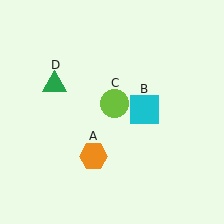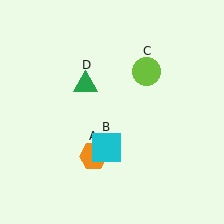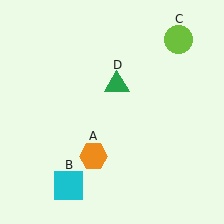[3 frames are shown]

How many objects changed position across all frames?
3 objects changed position: cyan square (object B), lime circle (object C), green triangle (object D).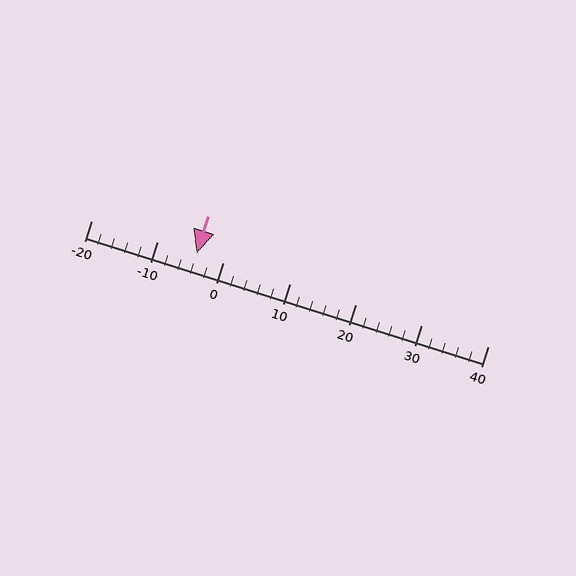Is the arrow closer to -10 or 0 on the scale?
The arrow is closer to 0.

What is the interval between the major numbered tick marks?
The major tick marks are spaced 10 units apart.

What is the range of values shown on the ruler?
The ruler shows values from -20 to 40.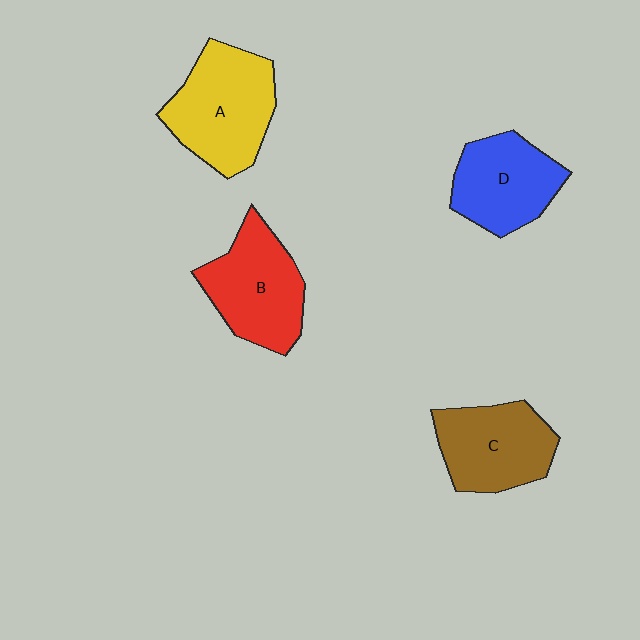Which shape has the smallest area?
Shape D (blue).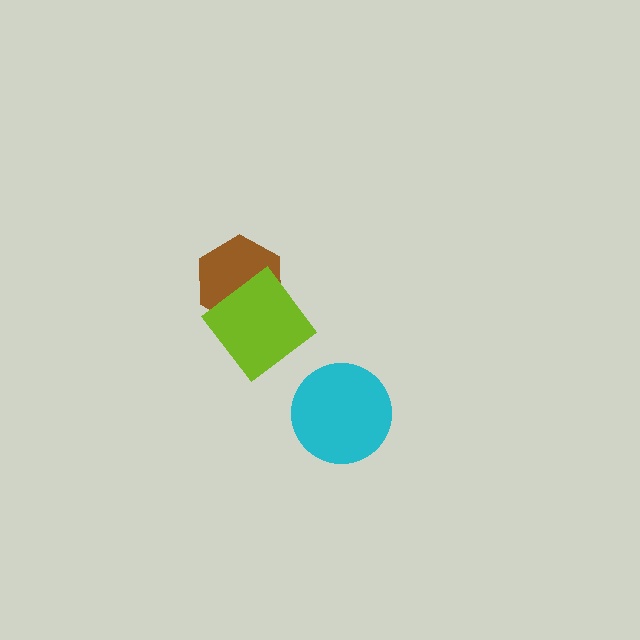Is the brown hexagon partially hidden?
Yes, it is partially covered by another shape.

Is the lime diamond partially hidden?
No, no other shape covers it.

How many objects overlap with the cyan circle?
0 objects overlap with the cyan circle.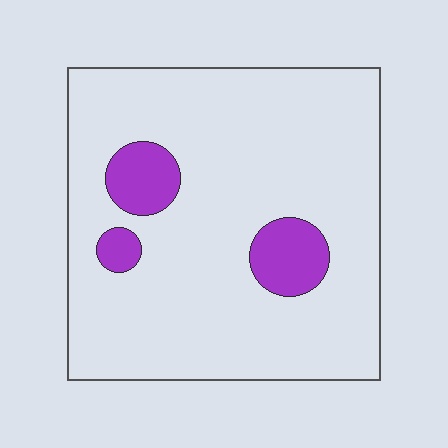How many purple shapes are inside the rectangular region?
3.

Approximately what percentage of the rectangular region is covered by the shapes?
Approximately 10%.